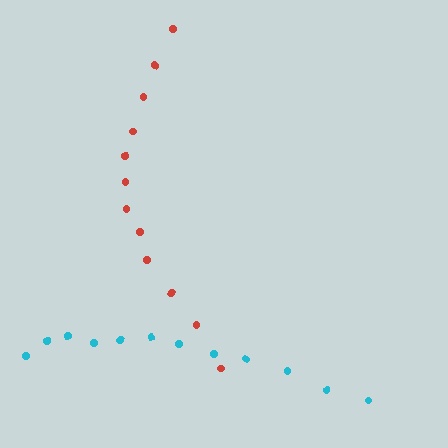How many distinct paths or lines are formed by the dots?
There are 2 distinct paths.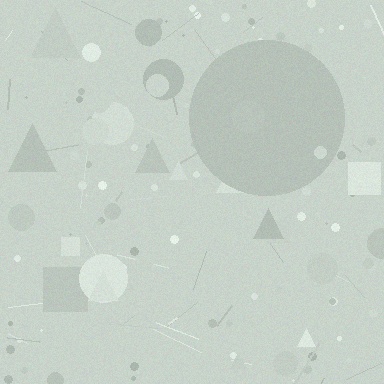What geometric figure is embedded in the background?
A circle is embedded in the background.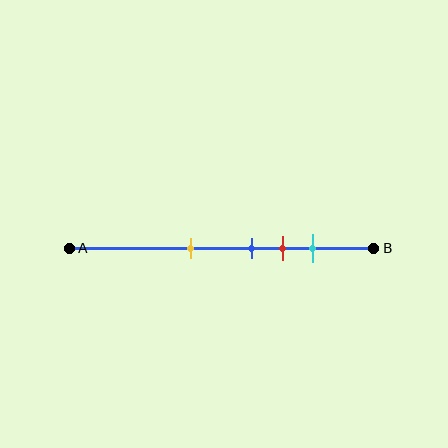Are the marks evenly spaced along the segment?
No, the marks are not evenly spaced.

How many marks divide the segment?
There are 4 marks dividing the segment.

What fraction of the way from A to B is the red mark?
The red mark is approximately 70% (0.7) of the way from A to B.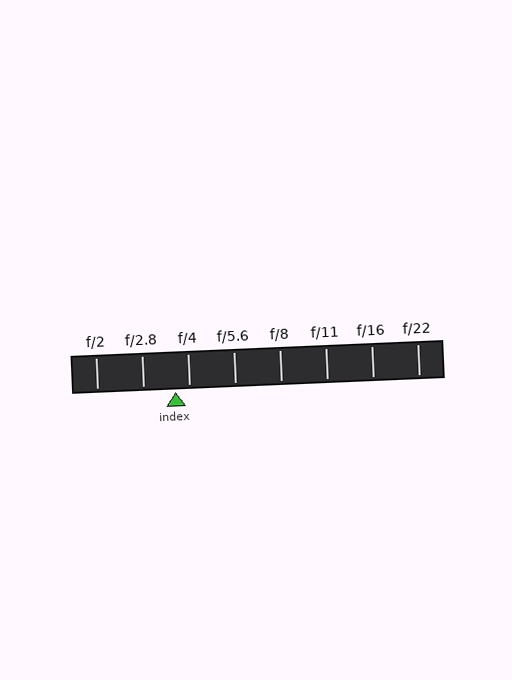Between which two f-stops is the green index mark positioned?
The index mark is between f/2.8 and f/4.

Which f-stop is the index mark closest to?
The index mark is closest to f/4.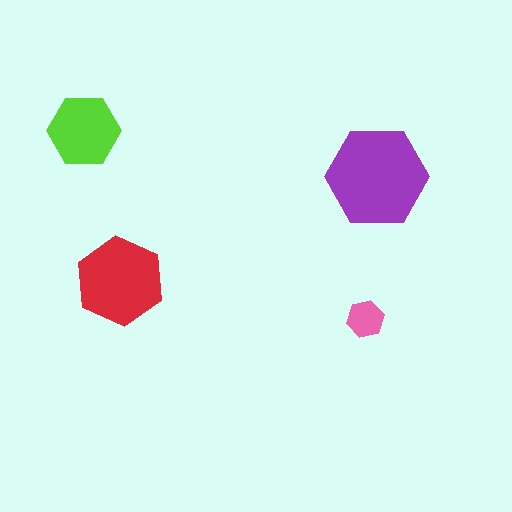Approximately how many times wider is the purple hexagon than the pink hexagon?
About 2.5 times wider.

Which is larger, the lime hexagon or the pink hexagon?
The lime one.